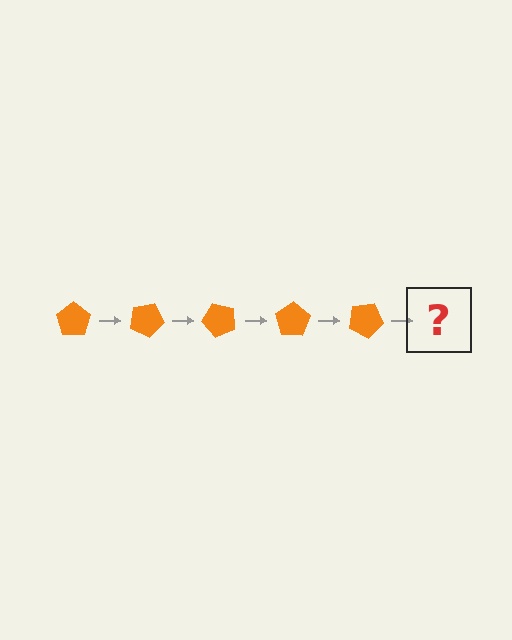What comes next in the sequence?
The next element should be an orange pentagon rotated 125 degrees.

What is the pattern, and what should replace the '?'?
The pattern is that the pentagon rotates 25 degrees each step. The '?' should be an orange pentagon rotated 125 degrees.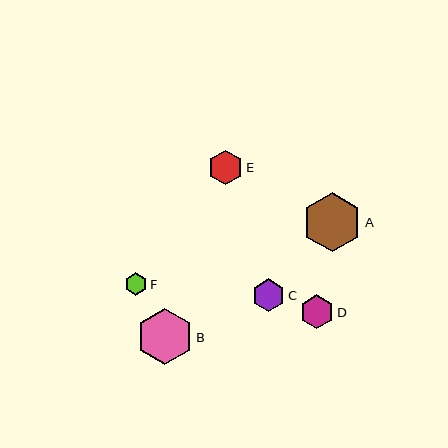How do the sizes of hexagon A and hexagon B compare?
Hexagon A and hexagon B are approximately the same size.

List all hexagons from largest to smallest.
From largest to smallest: A, B, E, D, C, F.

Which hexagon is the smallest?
Hexagon F is the smallest with a size of approximately 22 pixels.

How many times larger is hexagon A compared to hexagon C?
Hexagon A is approximately 1.8 times the size of hexagon C.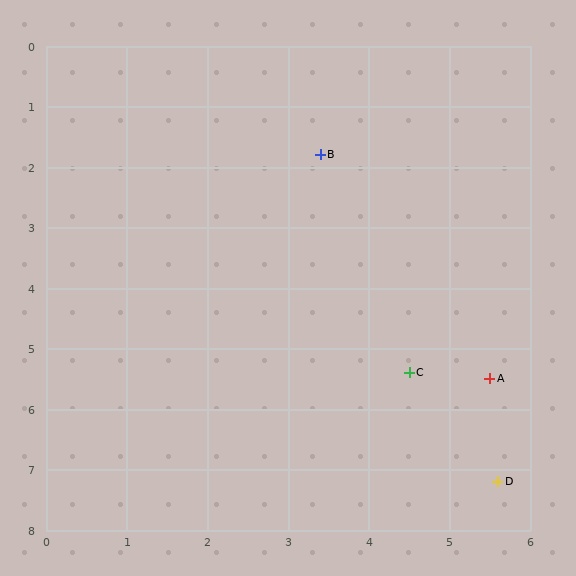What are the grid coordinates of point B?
Point B is at approximately (3.4, 1.8).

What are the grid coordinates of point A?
Point A is at approximately (5.5, 5.5).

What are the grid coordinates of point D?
Point D is at approximately (5.6, 7.2).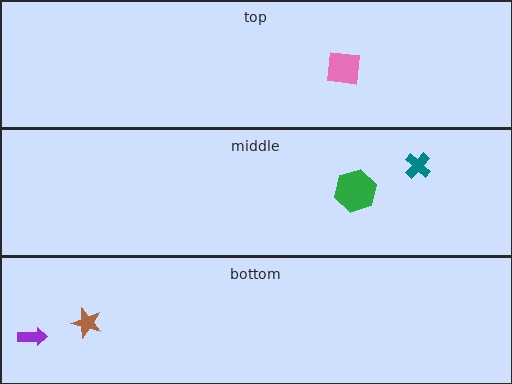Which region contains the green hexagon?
The middle region.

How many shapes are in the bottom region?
2.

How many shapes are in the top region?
1.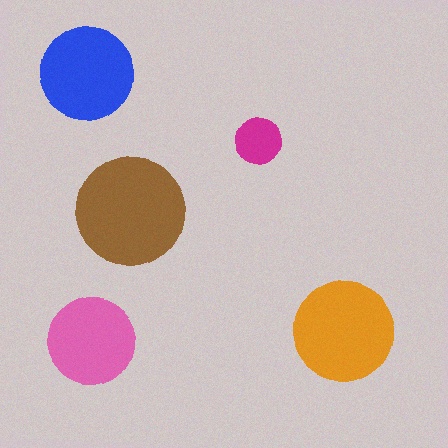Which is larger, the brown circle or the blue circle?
The brown one.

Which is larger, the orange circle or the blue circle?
The orange one.